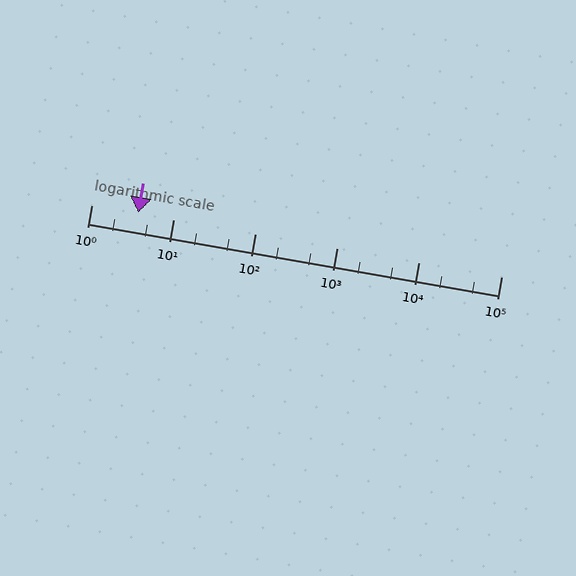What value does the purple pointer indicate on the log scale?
The pointer indicates approximately 3.7.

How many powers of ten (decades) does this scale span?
The scale spans 5 decades, from 1 to 100000.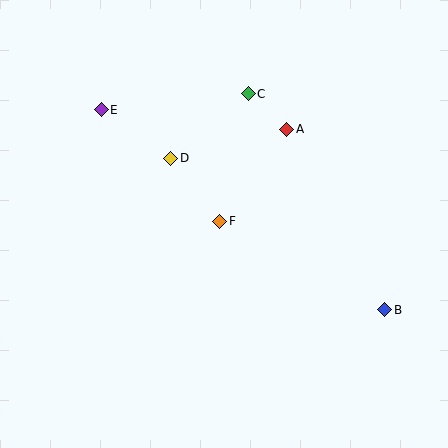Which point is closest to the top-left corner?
Point E is closest to the top-left corner.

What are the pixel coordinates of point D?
Point D is at (171, 158).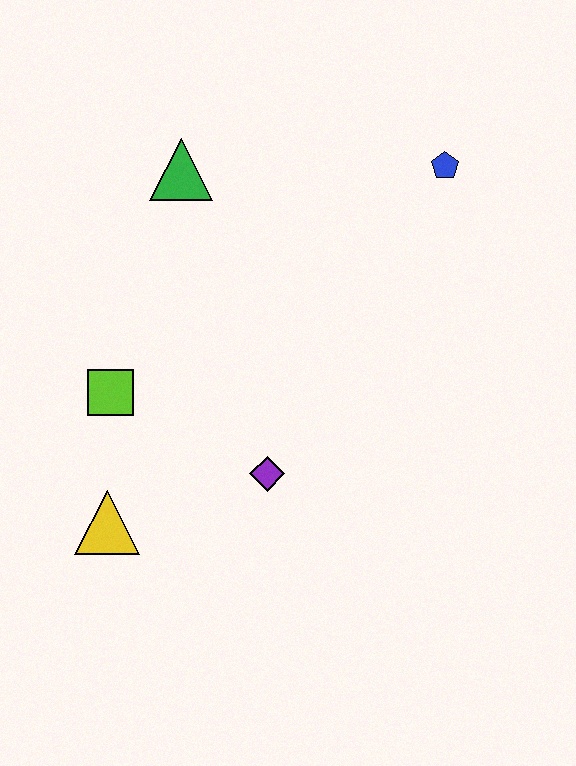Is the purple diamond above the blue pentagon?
No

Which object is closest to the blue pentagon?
The green triangle is closest to the blue pentagon.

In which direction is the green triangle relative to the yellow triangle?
The green triangle is above the yellow triangle.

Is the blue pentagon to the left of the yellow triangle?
No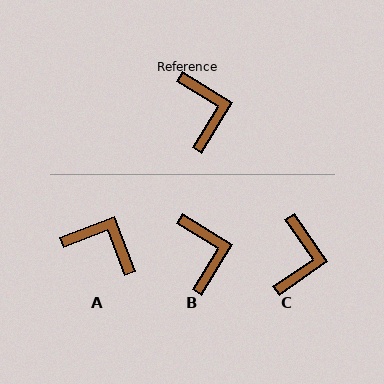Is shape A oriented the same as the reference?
No, it is off by about 52 degrees.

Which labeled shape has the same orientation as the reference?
B.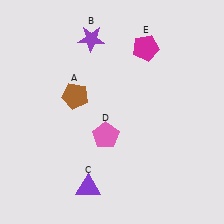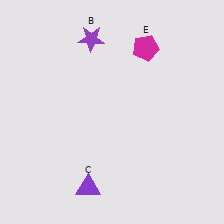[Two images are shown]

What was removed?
The pink pentagon (D), the brown pentagon (A) were removed in Image 2.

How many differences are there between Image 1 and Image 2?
There are 2 differences between the two images.